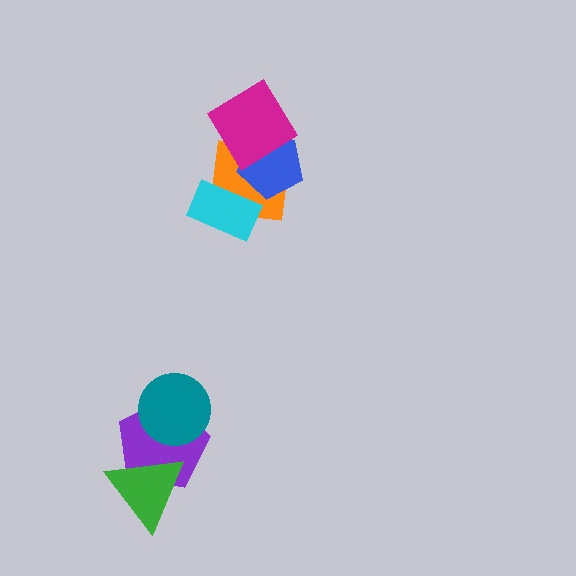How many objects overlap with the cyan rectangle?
1 object overlaps with the cyan rectangle.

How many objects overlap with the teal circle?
1 object overlaps with the teal circle.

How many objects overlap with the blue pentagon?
2 objects overlap with the blue pentagon.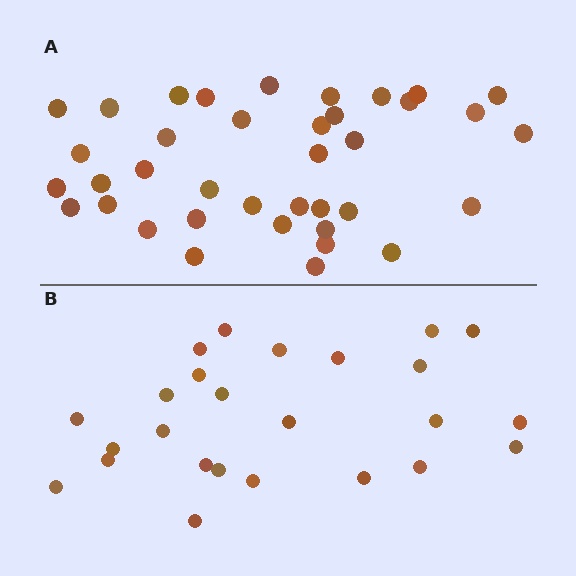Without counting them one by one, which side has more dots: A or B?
Region A (the top region) has more dots.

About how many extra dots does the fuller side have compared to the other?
Region A has approximately 15 more dots than region B.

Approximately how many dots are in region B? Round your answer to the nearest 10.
About 20 dots. (The exact count is 25, which rounds to 20.)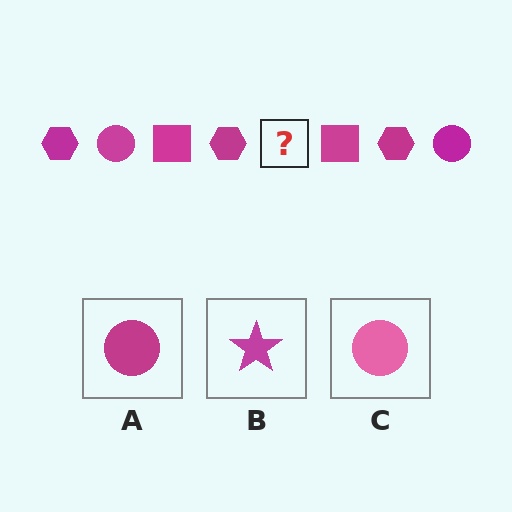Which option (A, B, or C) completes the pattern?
A.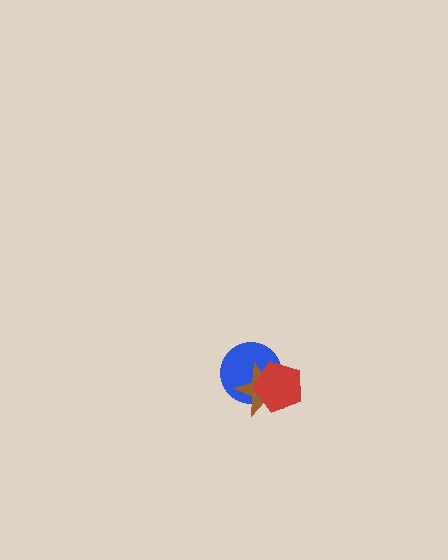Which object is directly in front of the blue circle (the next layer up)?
The brown star is directly in front of the blue circle.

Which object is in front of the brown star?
The red pentagon is in front of the brown star.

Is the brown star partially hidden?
Yes, it is partially covered by another shape.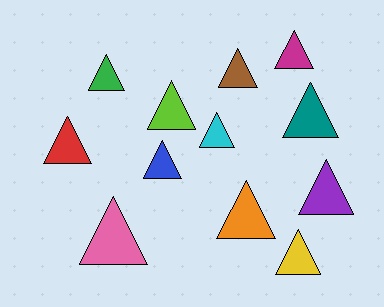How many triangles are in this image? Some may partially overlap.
There are 12 triangles.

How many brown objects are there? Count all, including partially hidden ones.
There is 1 brown object.